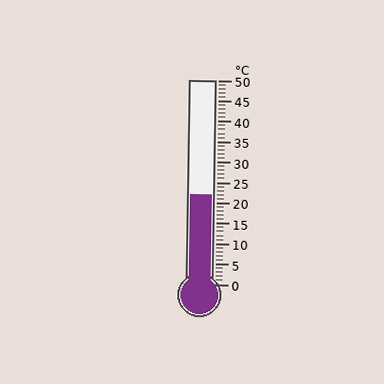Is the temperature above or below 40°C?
The temperature is below 40°C.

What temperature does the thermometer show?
The thermometer shows approximately 22°C.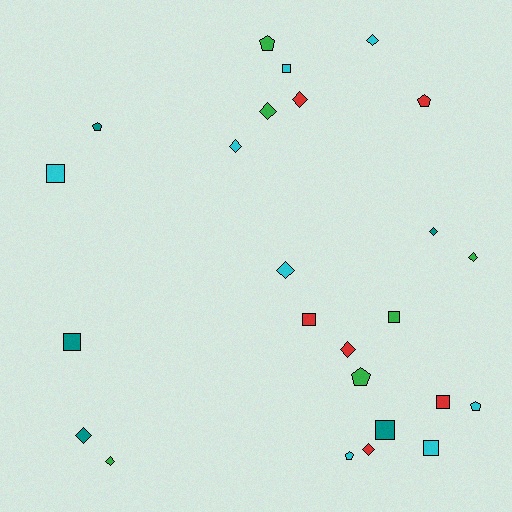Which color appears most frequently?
Cyan, with 8 objects.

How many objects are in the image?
There are 25 objects.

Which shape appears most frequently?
Diamond, with 11 objects.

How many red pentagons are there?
There is 1 red pentagon.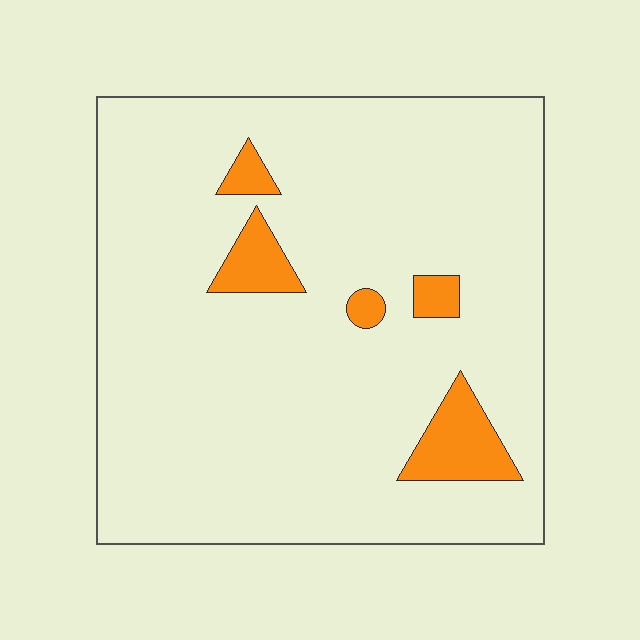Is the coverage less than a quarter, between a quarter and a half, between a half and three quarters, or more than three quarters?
Less than a quarter.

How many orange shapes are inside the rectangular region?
5.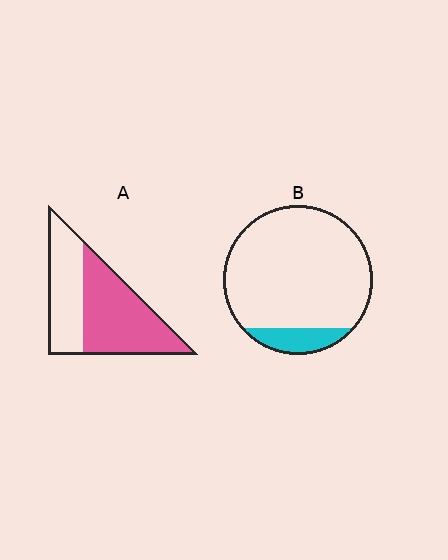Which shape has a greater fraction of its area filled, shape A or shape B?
Shape A.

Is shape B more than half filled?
No.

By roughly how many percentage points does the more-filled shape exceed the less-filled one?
By roughly 45 percentage points (A over B).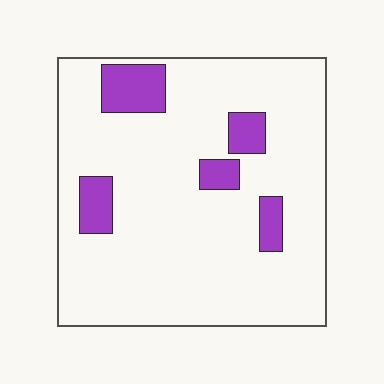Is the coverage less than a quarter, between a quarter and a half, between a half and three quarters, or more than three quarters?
Less than a quarter.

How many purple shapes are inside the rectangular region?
5.